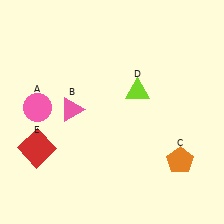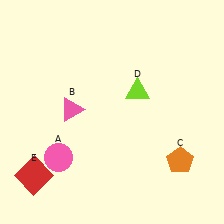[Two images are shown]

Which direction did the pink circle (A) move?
The pink circle (A) moved down.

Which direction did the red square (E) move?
The red square (E) moved down.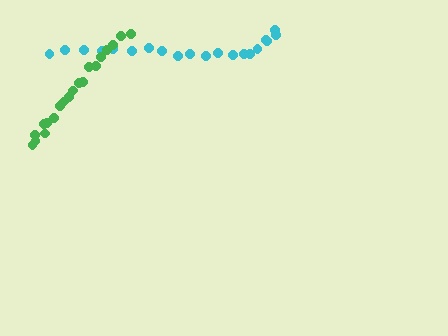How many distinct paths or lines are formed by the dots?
There are 2 distinct paths.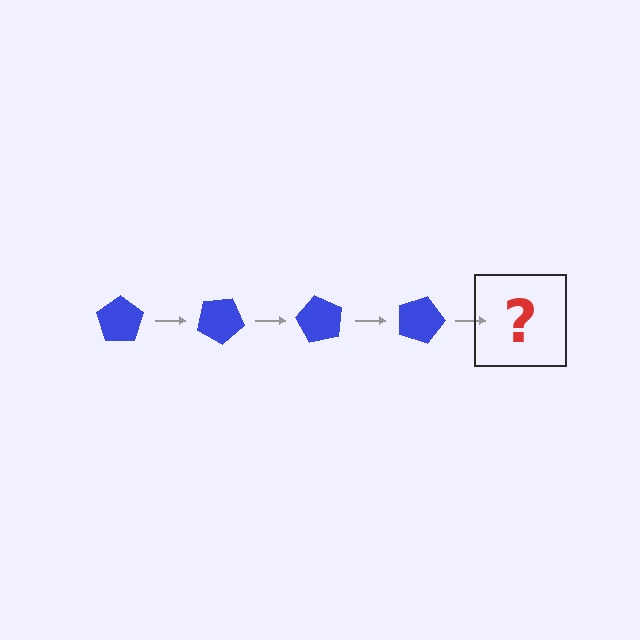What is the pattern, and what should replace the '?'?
The pattern is that the pentagon rotates 30 degrees each step. The '?' should be a blue pentagon rotated 120 degrees.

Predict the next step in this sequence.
The next step is a blue pentagon rotated 120 degrees.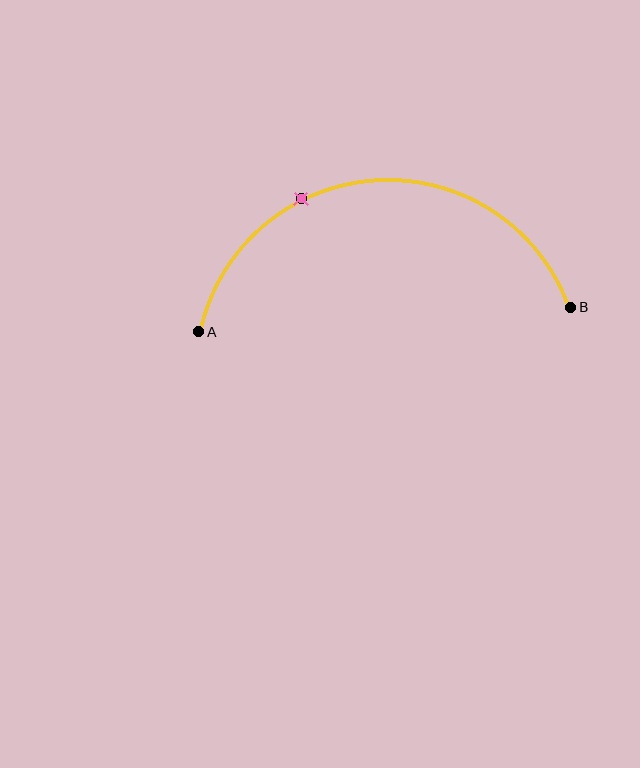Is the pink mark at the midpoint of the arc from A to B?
No. The pink mark lies on the arc but is closer to endpoint A. The arc midpoint would be at the point on the curve equidistant along the arc from both A and B.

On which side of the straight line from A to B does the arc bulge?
The arc bulges above the straight line connecting A and B.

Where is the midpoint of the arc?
The arc midpoint is the point on the curve farthest from the straight line joining A and B. It sits above that line.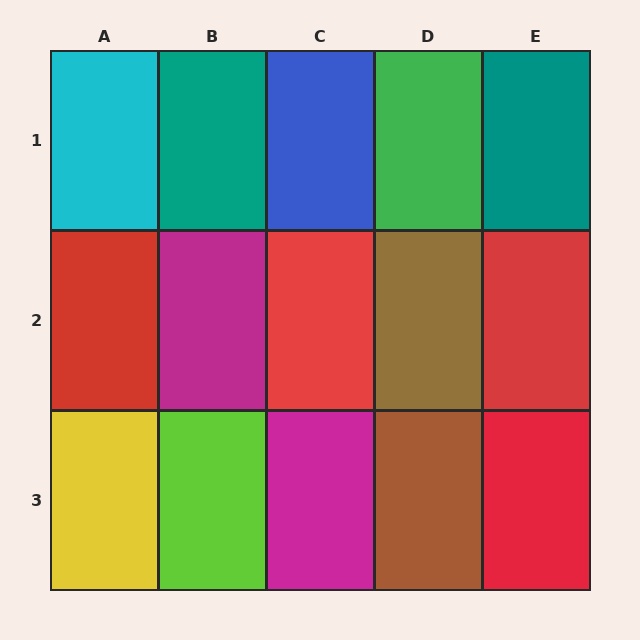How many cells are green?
1 cell is green.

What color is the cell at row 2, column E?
Red.